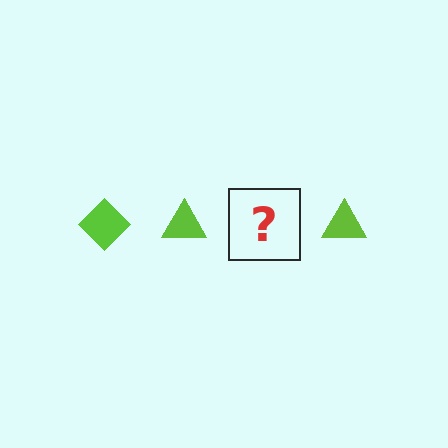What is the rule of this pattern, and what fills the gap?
The rule is that the pattern cycles through diamond, triangle shapes in lime. The gap should be filled with a lime diamond.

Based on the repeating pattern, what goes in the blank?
The blank should be a lime diamond.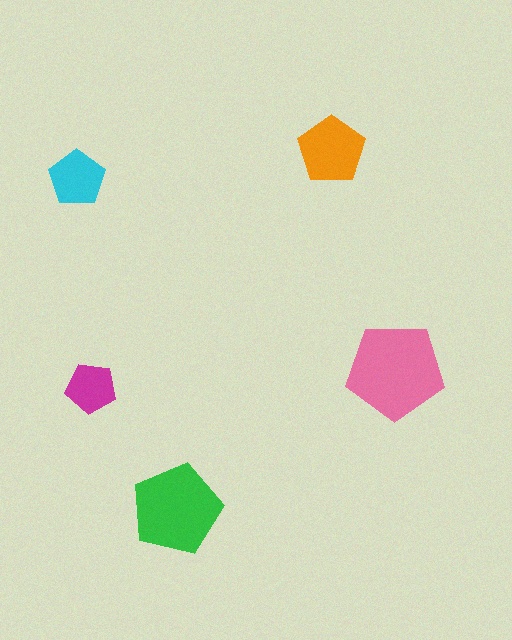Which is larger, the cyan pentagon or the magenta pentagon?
The cyan one.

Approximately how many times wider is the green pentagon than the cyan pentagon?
About 1.5 times wider.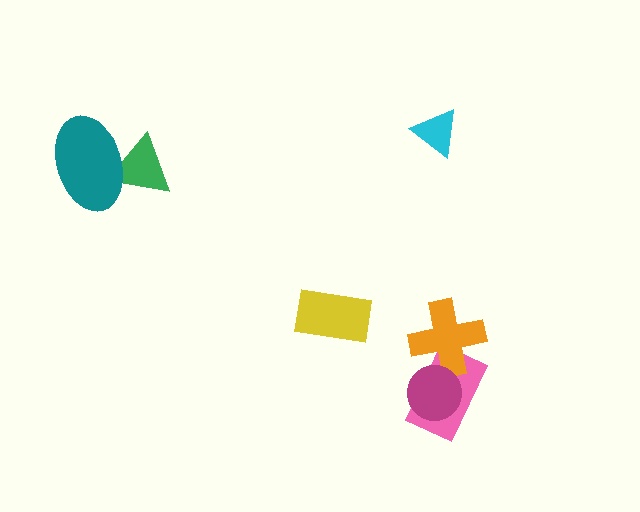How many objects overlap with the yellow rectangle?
0 objects overlap with the yellow rectangle.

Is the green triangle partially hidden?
Yes, it is partially covered by another shape.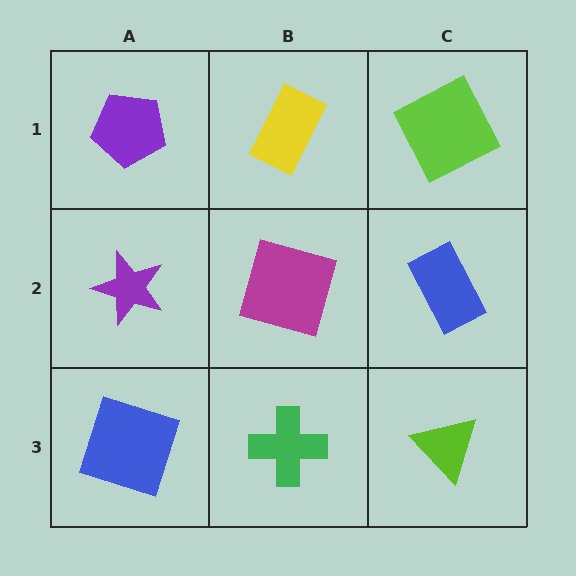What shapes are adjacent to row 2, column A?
A purple pentagon (row 1, column A), a blue square (row 3, column A), a magenta square (row 2, column B).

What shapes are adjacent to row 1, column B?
A magenta square (row 2, column B), a purple pentagon (row 1, column A), a lime square (row 1, column C).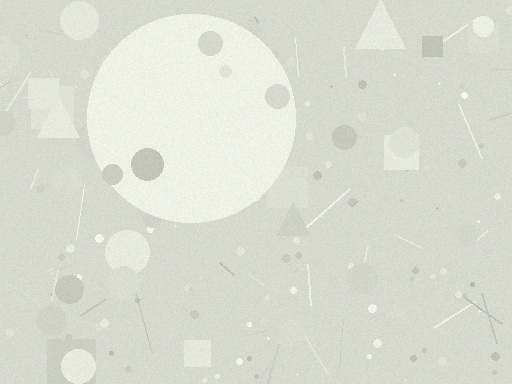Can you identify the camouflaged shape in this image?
The camouflaged shape is a circle.